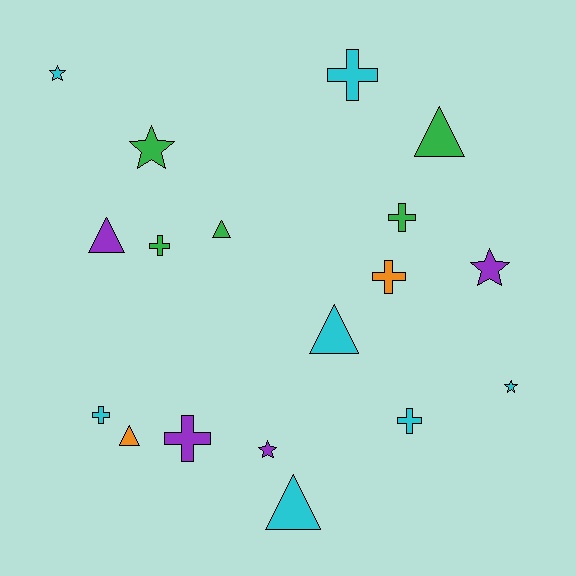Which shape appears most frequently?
Cross, with 7 objects.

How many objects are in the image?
There are 18 objects.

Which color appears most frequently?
Cyan, with 7 objects.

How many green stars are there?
There is 1 green star.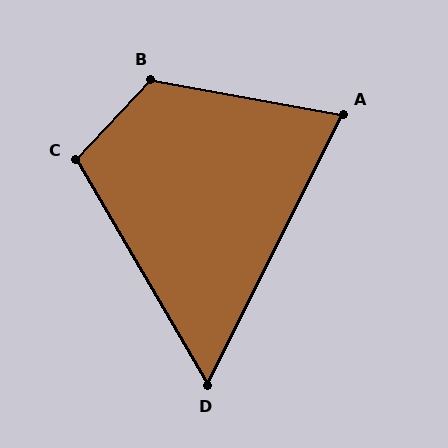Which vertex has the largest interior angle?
B, at approximately 123 degrees.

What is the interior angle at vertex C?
Approximately 106 degrees (obtuse).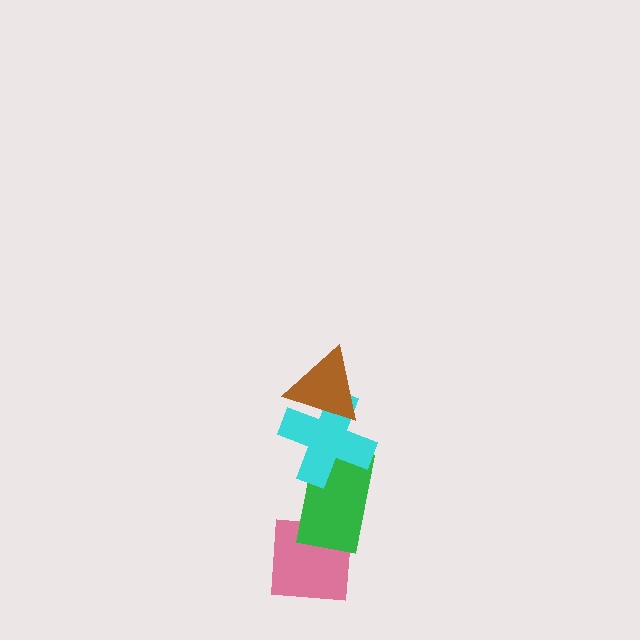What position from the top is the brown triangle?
The brown triangle is 1st from the top.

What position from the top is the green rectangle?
The green rectangle is 3rd from the top.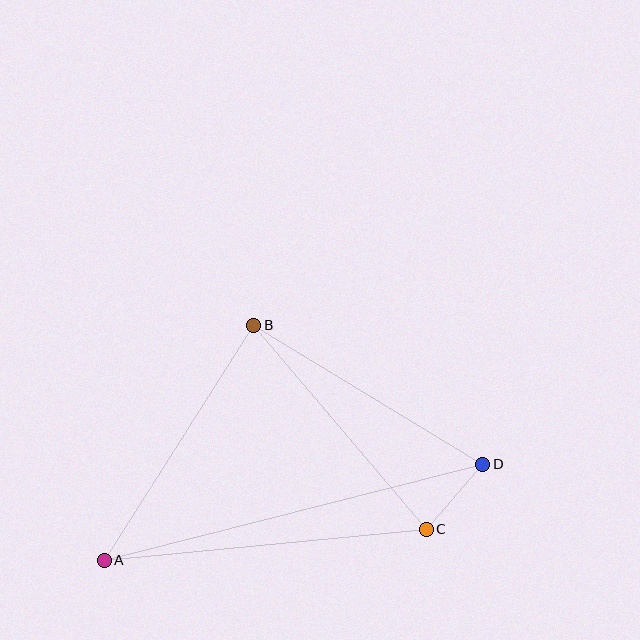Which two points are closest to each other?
Points C and D are closest to each other.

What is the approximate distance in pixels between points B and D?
The distance between B and D is approximately 268 pixels.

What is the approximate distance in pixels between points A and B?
The distance between A and B is approximately 279 pixels.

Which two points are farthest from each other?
Points A and D are farthest from each other.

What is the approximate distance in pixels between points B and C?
The distance between B and C is approximately 267 pixels.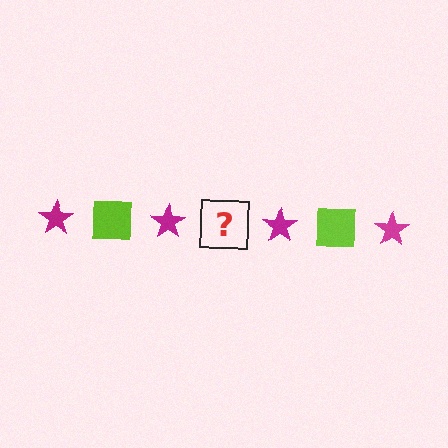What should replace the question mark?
The question mark should be replaced with a lime square.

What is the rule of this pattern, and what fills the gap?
The rule is that the pattern alternates between magenta star and lime square. The gap should be filled with a lime square.